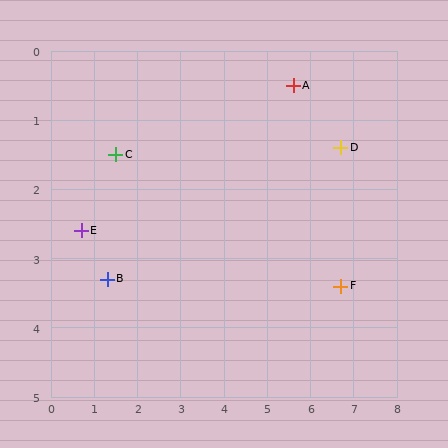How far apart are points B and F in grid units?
Points B and F are about 5.4 grid units apart.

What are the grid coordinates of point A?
Point A is at approximately (5.6, 0.5).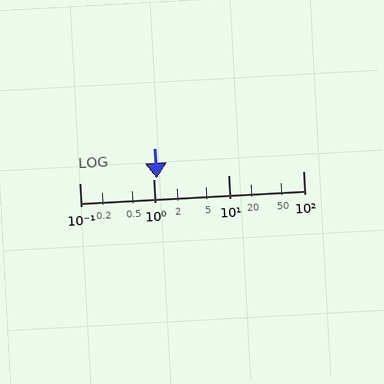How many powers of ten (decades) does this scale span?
The scale spans 3 decades, from 0.1 to 100.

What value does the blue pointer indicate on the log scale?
The pointer indicates approximately 1.1.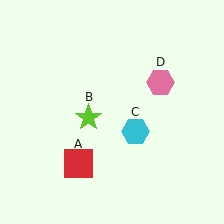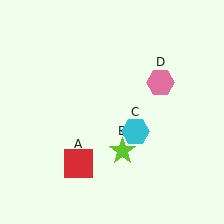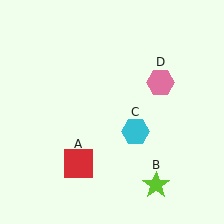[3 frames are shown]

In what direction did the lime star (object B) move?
The lime star (object B) moved down and to the right.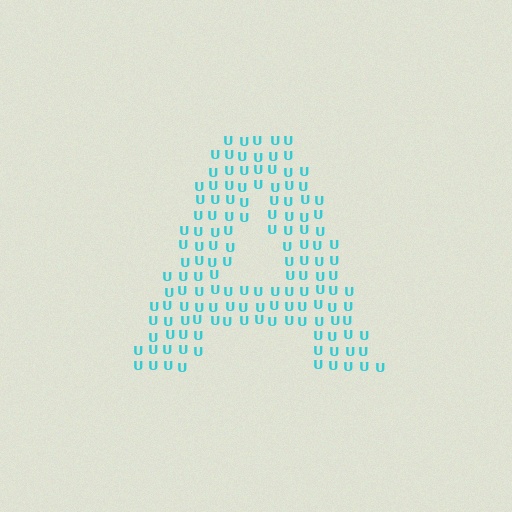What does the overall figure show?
The overall figure shows the letter A.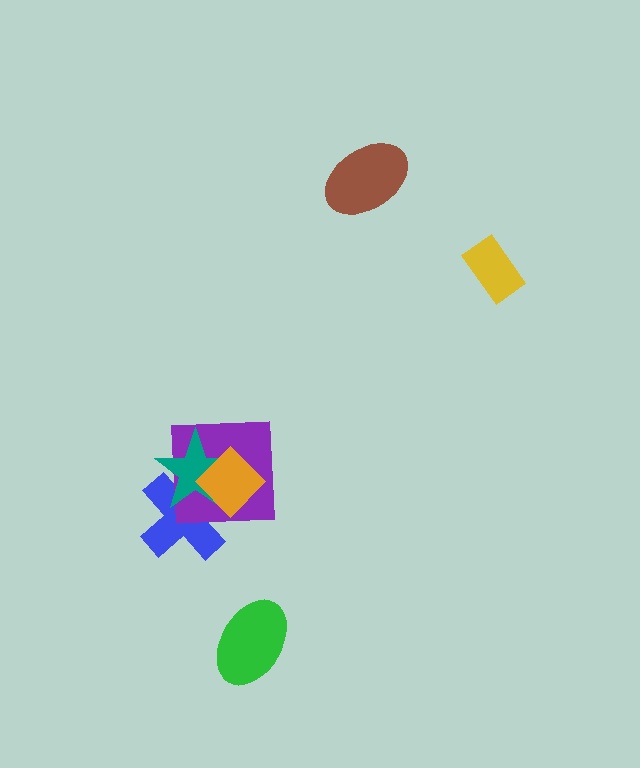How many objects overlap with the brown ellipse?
0 objects overlap with the brown ellipse.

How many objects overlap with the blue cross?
3 objects overlap with the blue cross.